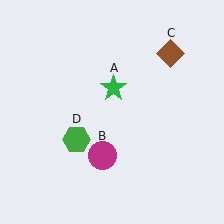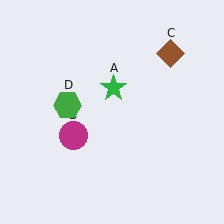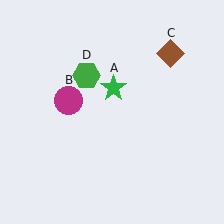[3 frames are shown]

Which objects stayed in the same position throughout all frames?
Green star (object A) and brown diamond (object C) remained stationary.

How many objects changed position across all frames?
2 objects changed position: magenta circle (object B), green hexagon (object D).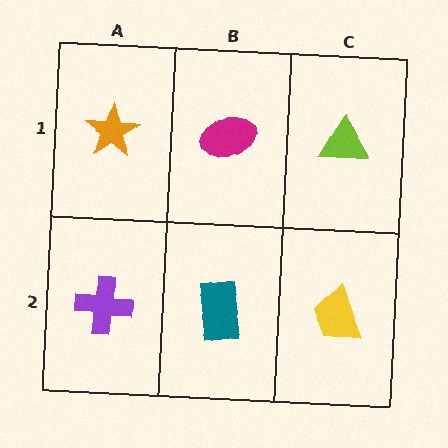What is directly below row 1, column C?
A yellow trapezoid.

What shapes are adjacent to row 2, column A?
An orange star (row 1, column A), a teal rectangle (row 2, column B).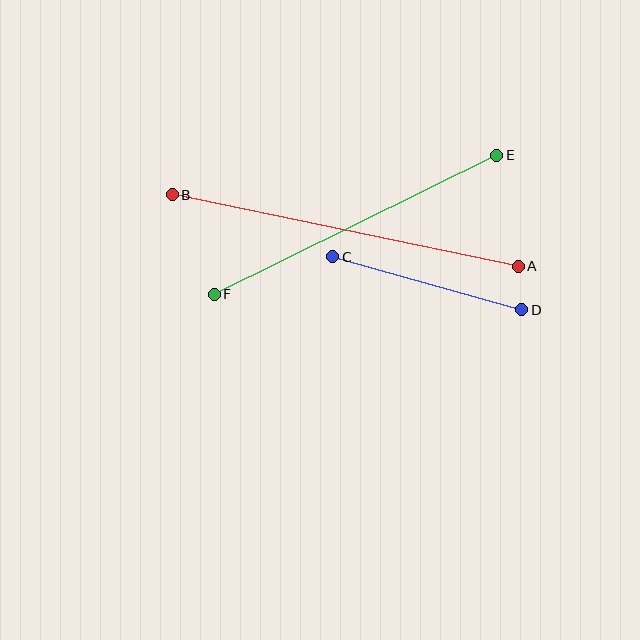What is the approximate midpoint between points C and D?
The midpoint is at approximately (427, 283) pixels.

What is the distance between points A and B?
The distance is approximately 353 pixels.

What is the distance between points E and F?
The distance is approximately 315 pixels.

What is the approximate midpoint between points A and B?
The midpoint is at approximately (345, 231) pixels.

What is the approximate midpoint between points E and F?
The midpoint is at approximately (356, 225) pixels.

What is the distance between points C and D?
The distance is approximately 196 pixels.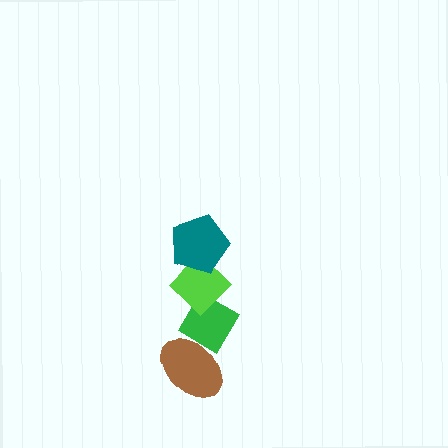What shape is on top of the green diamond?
The lime diamond is on top of the green diamond.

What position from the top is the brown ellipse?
The brown ellipse is 4th from the top.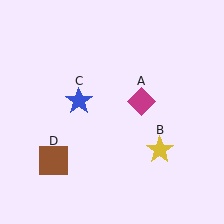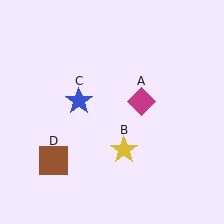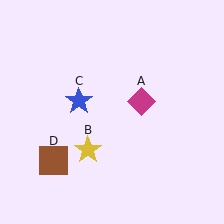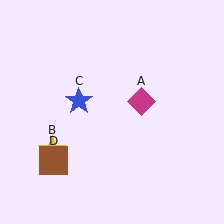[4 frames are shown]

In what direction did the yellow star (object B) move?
The yellow star (object B) moved left.